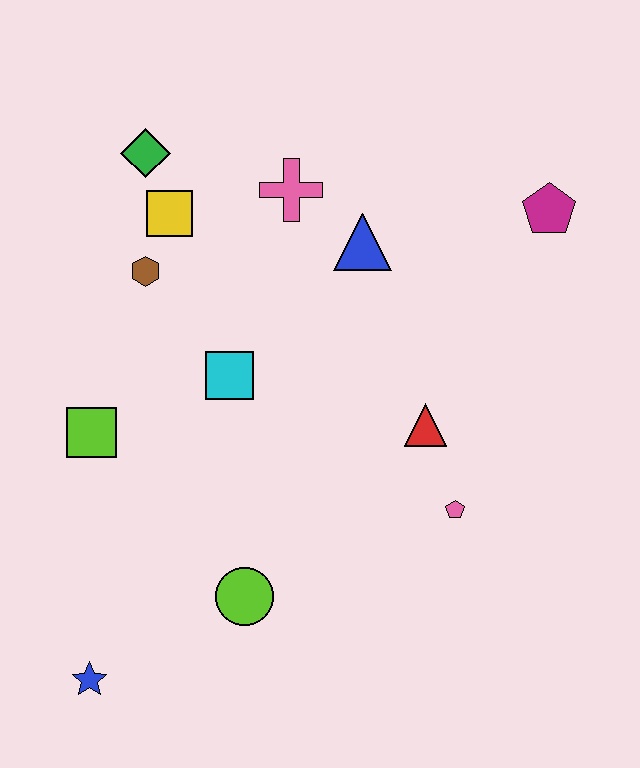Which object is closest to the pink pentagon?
The red triangle is closest to the pink pentagon.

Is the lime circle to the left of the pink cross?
Yes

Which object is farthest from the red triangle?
The blue star is farthest from the red triangle.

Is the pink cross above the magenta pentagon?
Yes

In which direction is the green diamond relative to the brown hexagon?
The green diamond is above the brown hexagon.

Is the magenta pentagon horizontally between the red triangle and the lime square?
No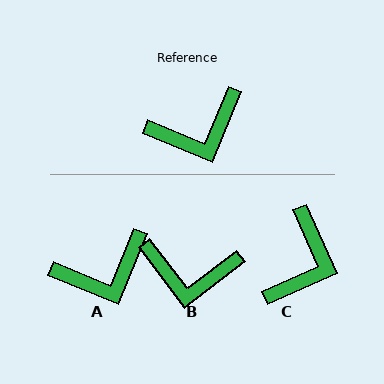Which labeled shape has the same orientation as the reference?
A.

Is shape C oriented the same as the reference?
No, it is off by about 46 degrees.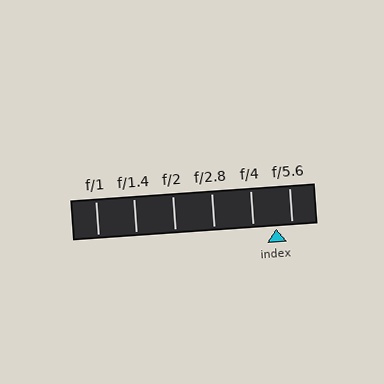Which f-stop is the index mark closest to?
The index mark is closest to f/5.6.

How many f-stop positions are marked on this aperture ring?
There are 6 f-stop positions marked.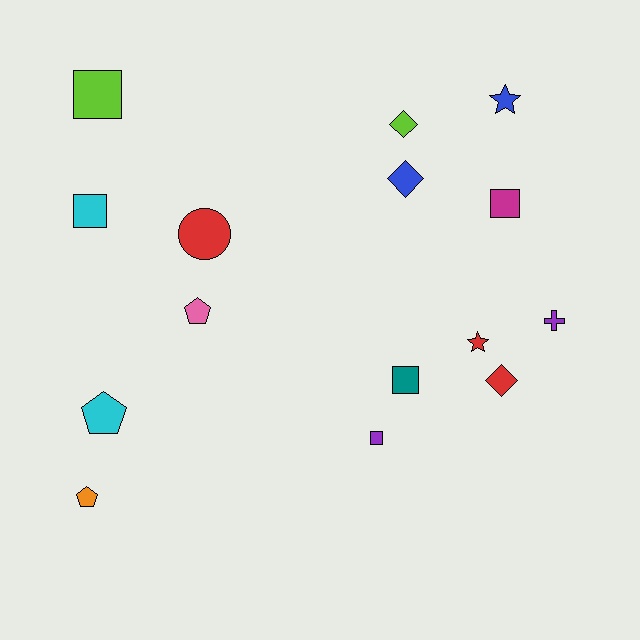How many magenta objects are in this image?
There is 1 magenta object.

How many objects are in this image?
There are 15 objects.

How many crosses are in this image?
There is 1 cross.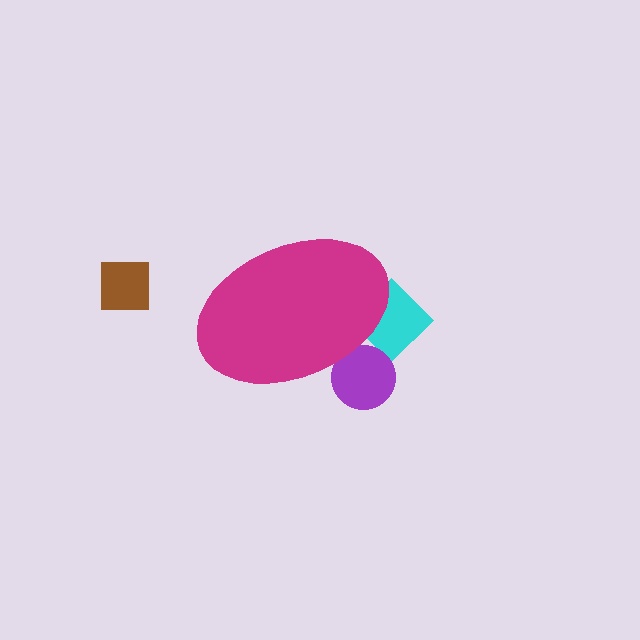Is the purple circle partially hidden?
Yes, the purple circle is partially hidden behind the magenta ellipse.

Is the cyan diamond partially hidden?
Yes, the cyan diamond is partially hidden behind the magenta ellipse.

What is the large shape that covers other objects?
A magenta ellipse.